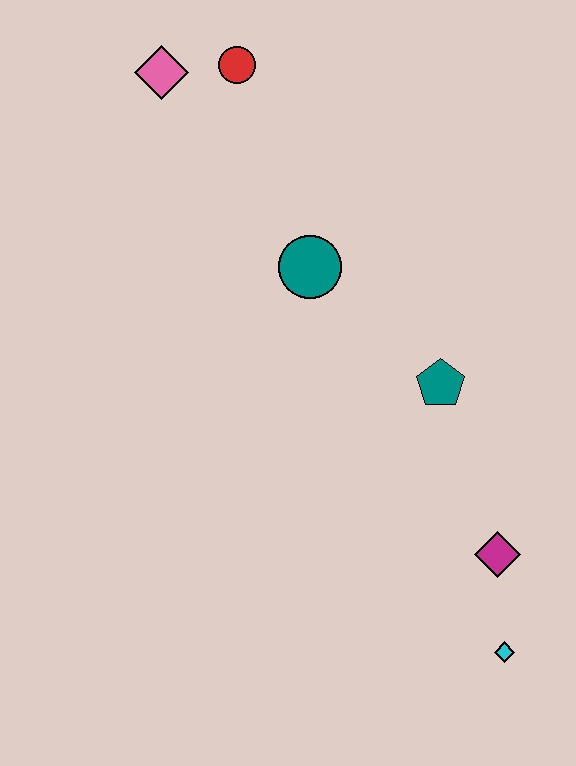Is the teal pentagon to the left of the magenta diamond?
Yes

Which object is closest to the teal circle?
The teal pentagon is closest to the teal circle.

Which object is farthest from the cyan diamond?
The pink diamond is farthest from the cyan diamond.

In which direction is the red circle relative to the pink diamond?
The red circle is to the right of the pink diamond.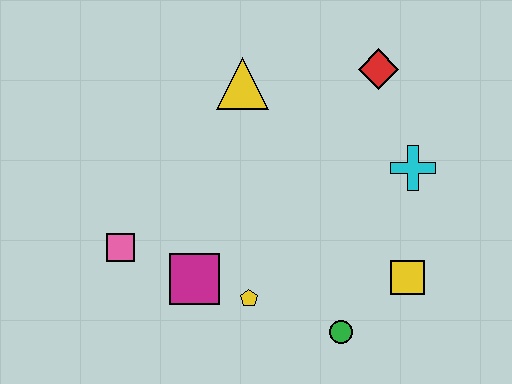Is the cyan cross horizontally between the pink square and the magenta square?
No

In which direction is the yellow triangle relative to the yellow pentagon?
The yellow triangle is above the yellow pentagon.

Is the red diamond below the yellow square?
No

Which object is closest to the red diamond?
The cyan cross is closest to the red diamond.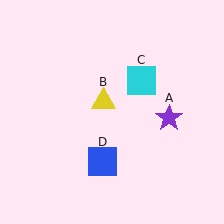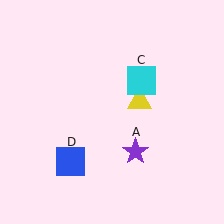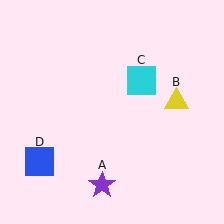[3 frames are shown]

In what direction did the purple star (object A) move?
The purple star (object A) moved down and to the left.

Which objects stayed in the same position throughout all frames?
Cyan square (object C) remained stationary.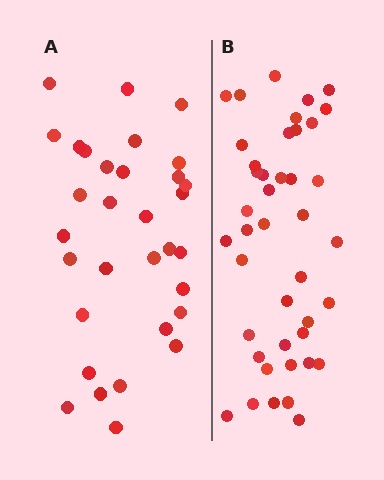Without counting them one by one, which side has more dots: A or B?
Region B (the right region) has more dots.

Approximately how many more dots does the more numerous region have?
Region B has roughly 10 or so more dots than region A.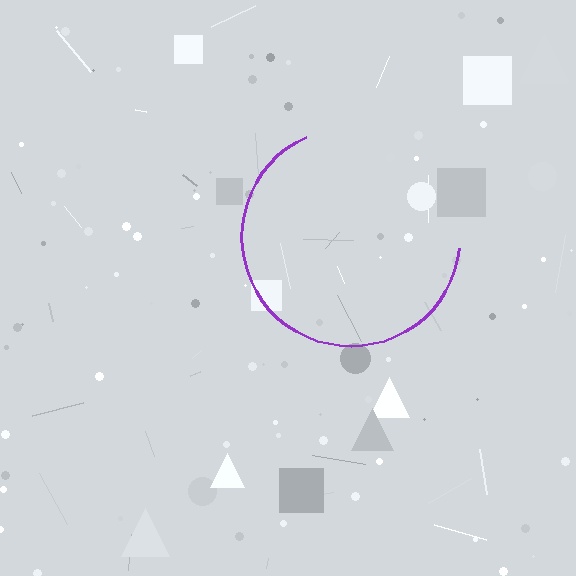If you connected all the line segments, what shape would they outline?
They would outline a circle.